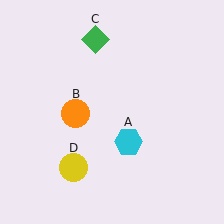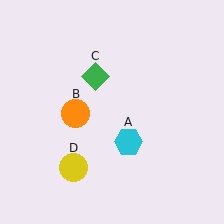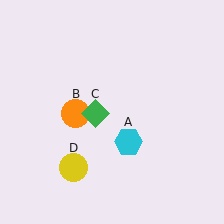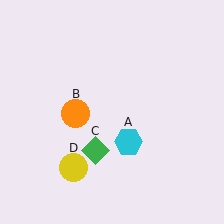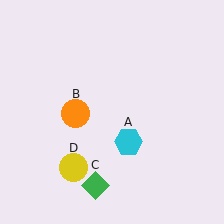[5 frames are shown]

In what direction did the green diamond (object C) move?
The green diamond (object C) moved down.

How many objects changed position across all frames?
1 object changed position: green diamond (object C).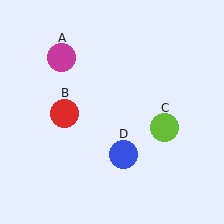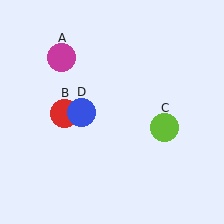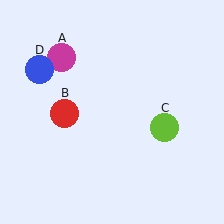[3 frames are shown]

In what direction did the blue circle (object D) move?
The blue circle (object D) moved up and to the left.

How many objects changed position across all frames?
1 object changed position: blue circle (object D).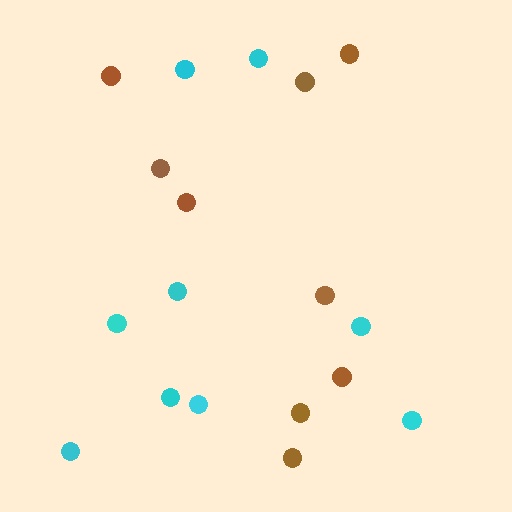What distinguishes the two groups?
There are 2 groups: one group of cyan circles (9) and one group of brown circles (9).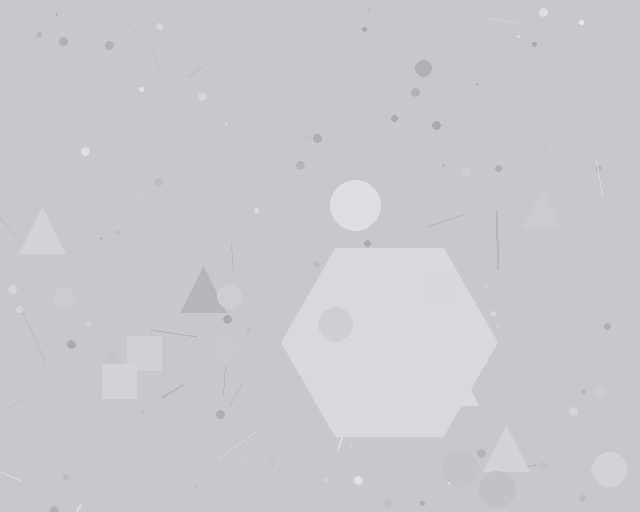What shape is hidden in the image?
A hexagon is hidden in the image.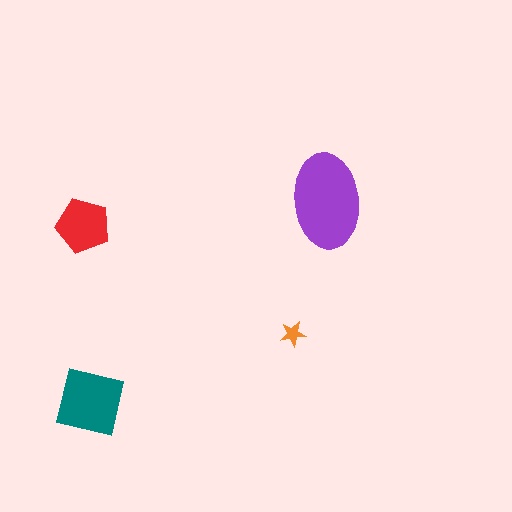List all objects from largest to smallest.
The purple ellipse, the teal square, the red pentagon, the orange star.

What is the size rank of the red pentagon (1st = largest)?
3rd.